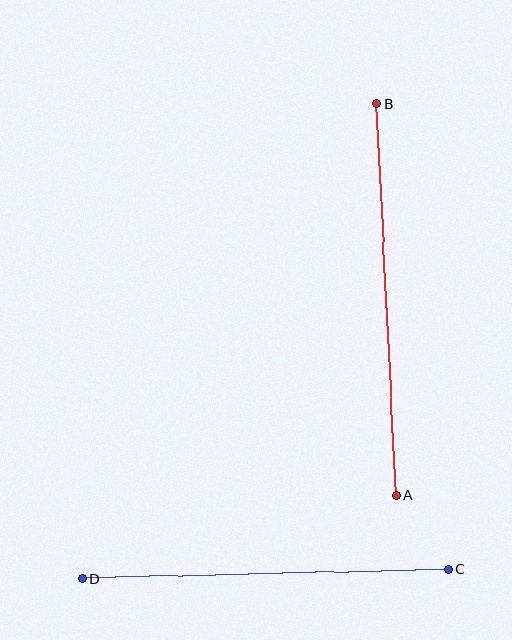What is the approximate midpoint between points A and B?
The midpoint is at approximately (387, 299) pixels.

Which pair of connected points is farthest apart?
Points A and B are farthest apart.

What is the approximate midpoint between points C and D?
The midpoint is at approximately (266, 574) pixels.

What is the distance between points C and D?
The distance is approximately 366 pixels.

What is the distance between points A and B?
The distance is approximately 392 pixels.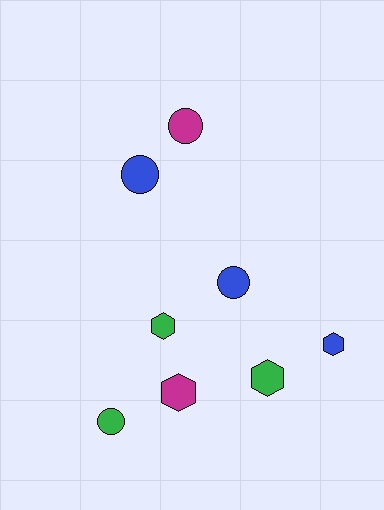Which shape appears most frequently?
Circle, with 4 objects.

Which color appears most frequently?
Green, with 3 objects.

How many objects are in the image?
There are 8 objects.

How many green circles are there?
There is 1 green circle.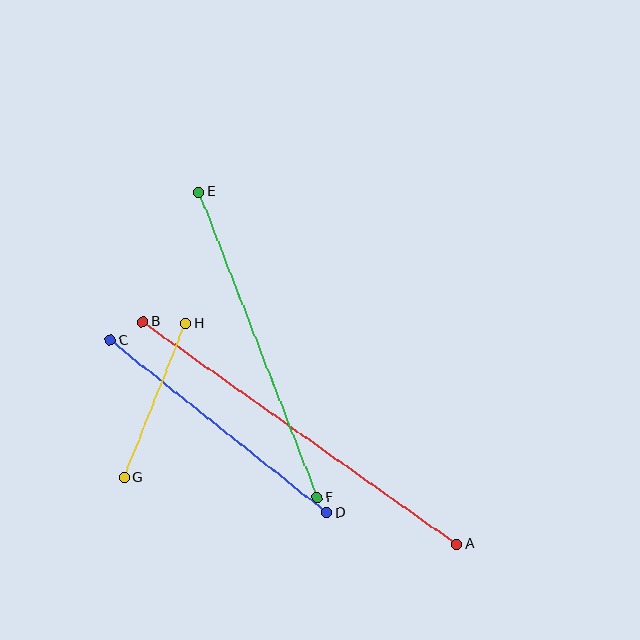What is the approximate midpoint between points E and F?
The midpoint is at approximately (258, 345) pixels.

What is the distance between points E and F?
The distance is approximately 328 pixels.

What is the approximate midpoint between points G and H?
The midpoint is at approximately (155, 401) pixels.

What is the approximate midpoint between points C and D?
The midpoint is at approximately (218, 427) pixels.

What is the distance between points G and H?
The distance is approximately 166 pixels.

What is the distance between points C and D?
The distance is approximately 277 pixels.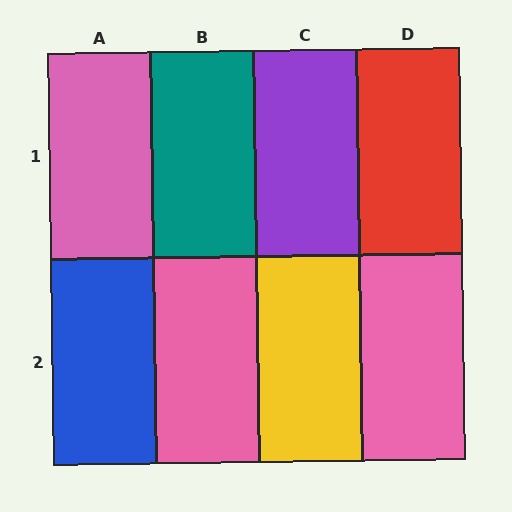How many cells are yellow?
1 cell is yellow.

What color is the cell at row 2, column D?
Pink.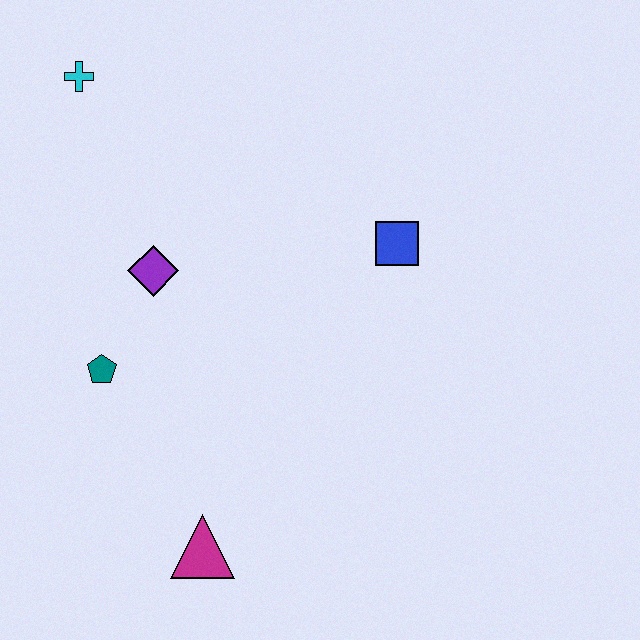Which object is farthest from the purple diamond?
The magenta triangle is farthest from the purple diamond.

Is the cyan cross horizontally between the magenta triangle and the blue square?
No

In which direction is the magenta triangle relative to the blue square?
The magenta triangle is below the blue square.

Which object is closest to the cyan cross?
The purple diamond is closest to the cyan cross.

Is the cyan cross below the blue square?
No